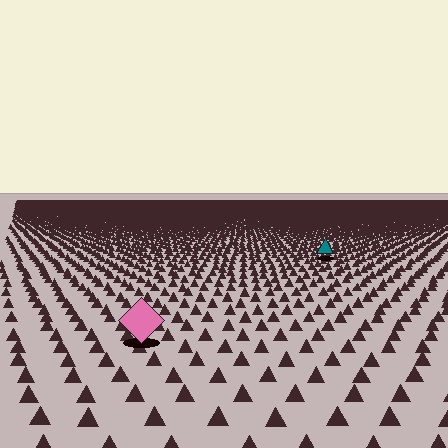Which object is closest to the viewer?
The pink diamond is closest. The texture marks near it are larger and more spread out.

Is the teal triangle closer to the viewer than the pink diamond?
No. The pink diamond is closer — you can tell from the texture gradient: the ground texture is coarser near it.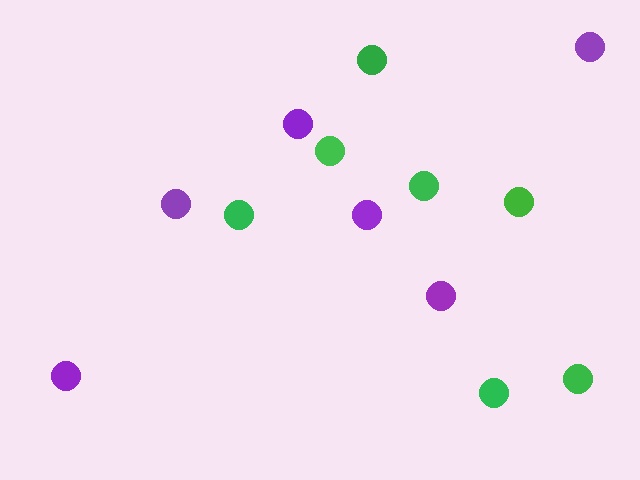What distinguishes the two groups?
There are 2 groups: one group of green circles (7) and one group of purple circles (6).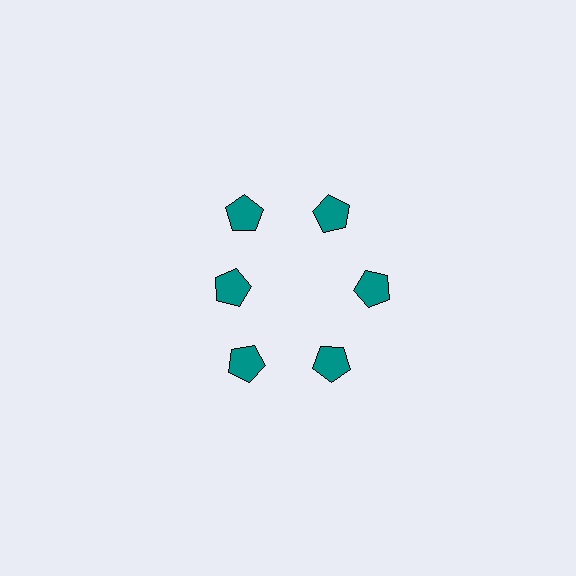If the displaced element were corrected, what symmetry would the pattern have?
It would have 6-fold rotational symmetry — the pattern would map onto itself every 60 degrees.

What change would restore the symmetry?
The symmetry would be restored by moving it outward, back onto the ring so that all 6 pentagons sit at equal angles and equal distance from the center.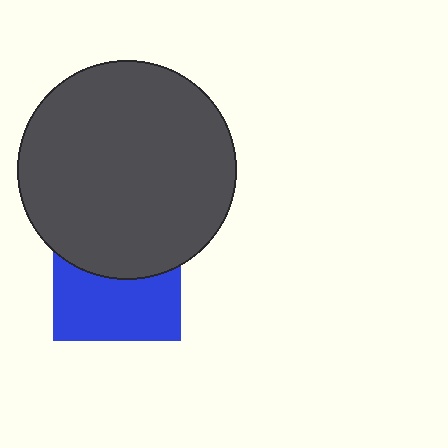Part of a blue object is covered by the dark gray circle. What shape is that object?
It is a square.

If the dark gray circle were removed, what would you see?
You would see the complete blue square.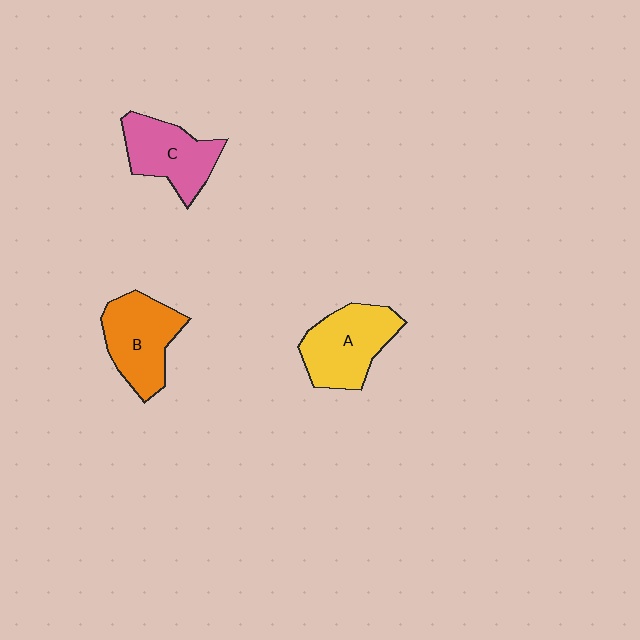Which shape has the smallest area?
Shape C (pink).